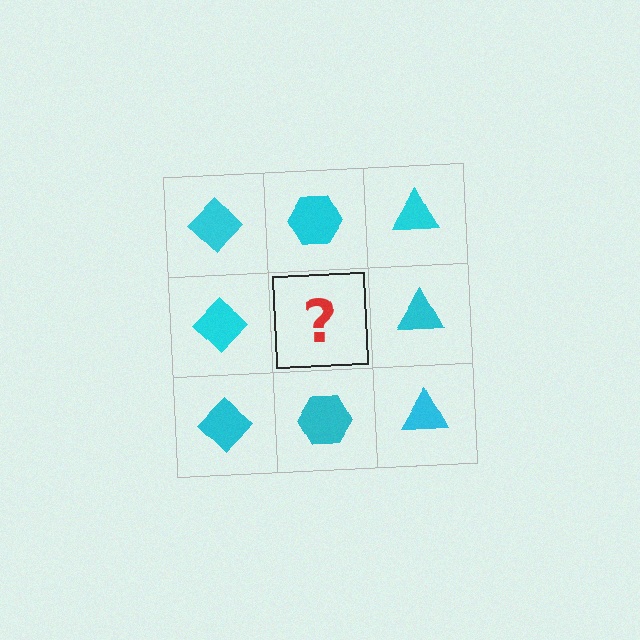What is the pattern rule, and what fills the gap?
The rule is that each column has a consistent shape. The gap should be filled with a cyan hexagon.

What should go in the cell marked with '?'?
The missing cell should contain a cyan hexagon.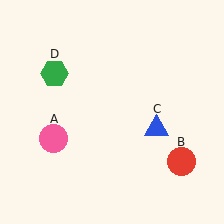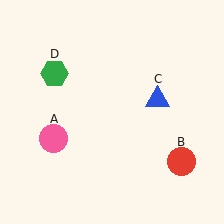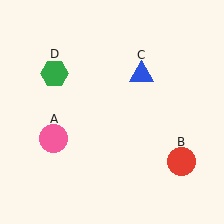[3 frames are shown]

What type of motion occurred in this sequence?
The blue triangle (object C) rotated counterclockwise around the center of the scene.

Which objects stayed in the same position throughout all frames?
Pink circle (object A) and red circle (object B) and green hexagon (object D) remained stationary.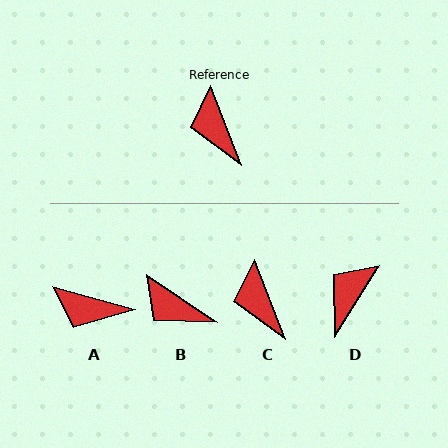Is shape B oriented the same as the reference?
No, it is off by about 34 degrees.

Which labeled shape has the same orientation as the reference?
C.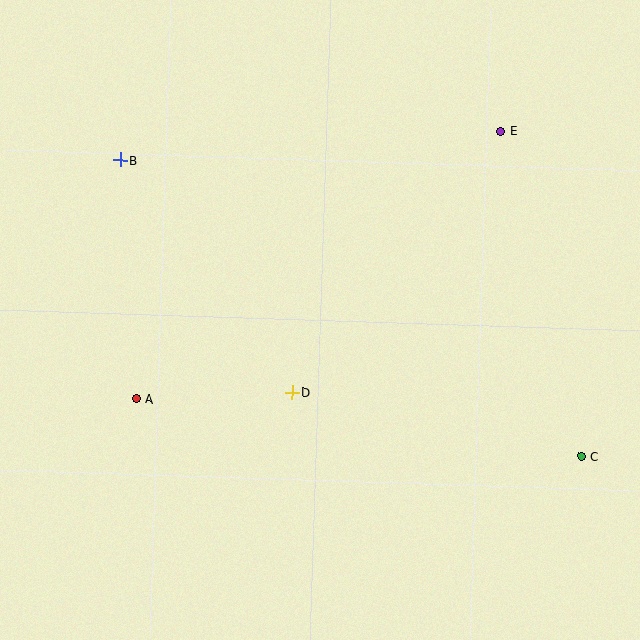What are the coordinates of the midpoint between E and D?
The midpoint between E and D is at (396, 262).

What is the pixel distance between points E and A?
The distance between E and A is 452 pixels.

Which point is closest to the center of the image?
Point D at (292, 392) is closest to the center.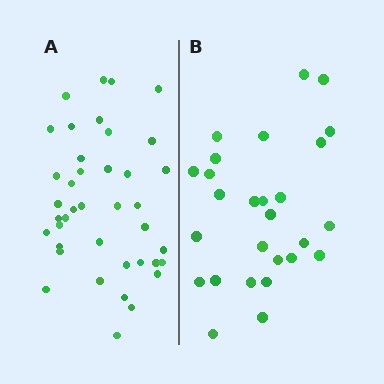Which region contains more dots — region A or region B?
Region A (the left region) has more dots.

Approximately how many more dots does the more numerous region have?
Region A has approximately 15 more dots than region B.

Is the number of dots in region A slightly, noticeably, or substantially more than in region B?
Region A has substantially more. The ratio is roughly 1.5 to 1.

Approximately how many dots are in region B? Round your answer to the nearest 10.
About 30 dots. (The exact count is 27, which rounds to 30.)